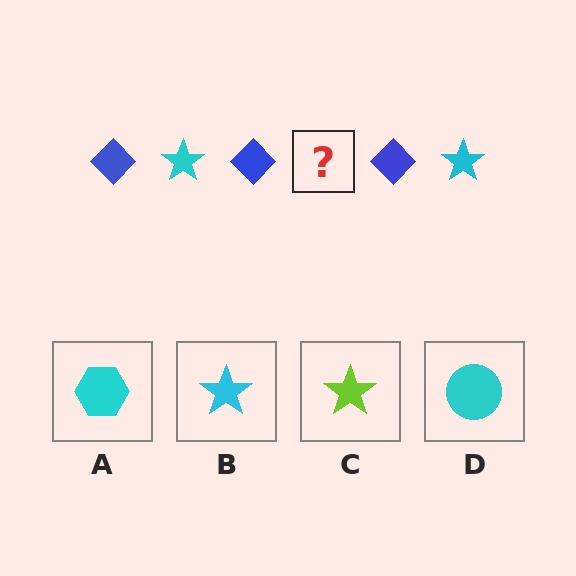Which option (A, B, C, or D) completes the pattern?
B.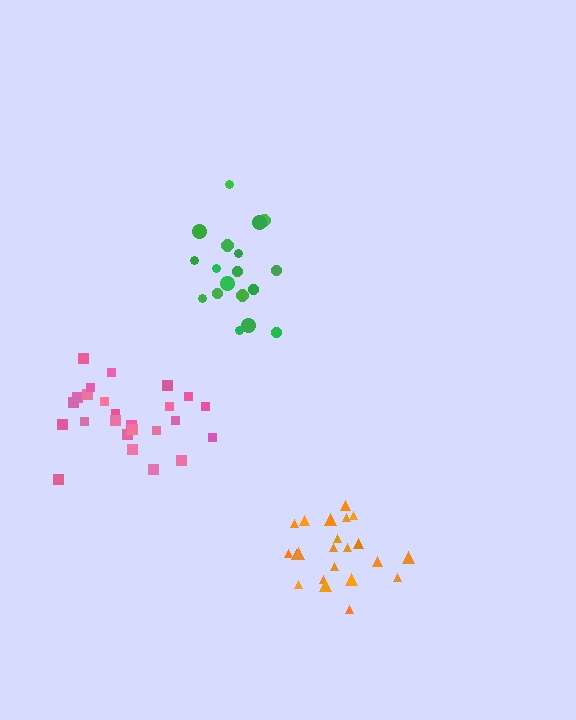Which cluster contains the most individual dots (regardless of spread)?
Pink (25).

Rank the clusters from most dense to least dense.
orange, green, pink.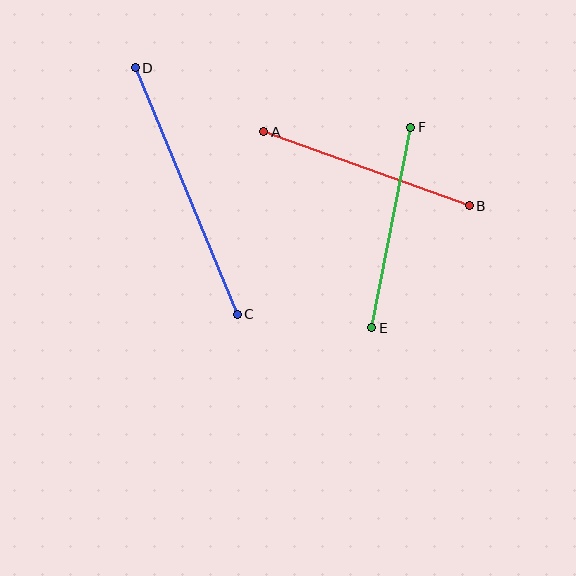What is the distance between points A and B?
The distance is approximately 219 pixels.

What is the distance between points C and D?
The distance is approximately 267 pixels.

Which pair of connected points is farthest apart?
Points C and D are farthest apart.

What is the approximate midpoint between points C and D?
The midpoint is at approximately (186, 191) pixels.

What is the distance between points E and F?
The distance is approximately 204 pixels.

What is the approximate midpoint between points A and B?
The midpoint is at approximately (366, 169) pixels.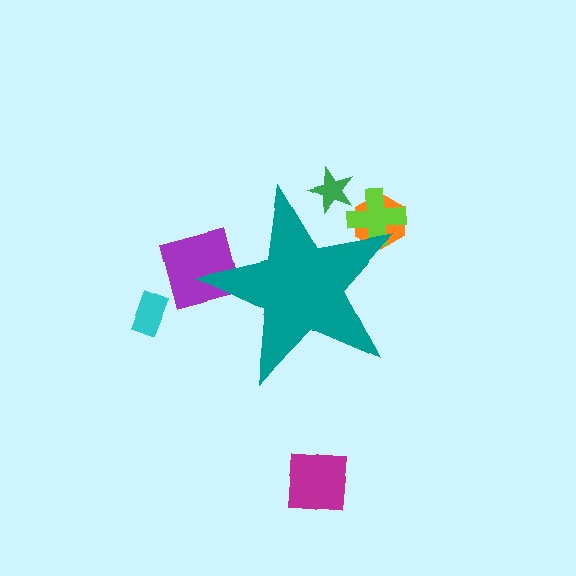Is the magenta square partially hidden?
No, the magenta square is fully visible.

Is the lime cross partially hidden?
Yes, the lime cross is partially hidden behind the teal star.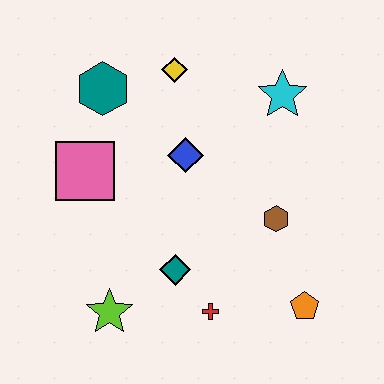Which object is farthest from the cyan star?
The lime star is farthest from the cyan star.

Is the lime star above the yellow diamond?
No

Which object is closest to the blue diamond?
The yellow diamond is closest to the blue diamond.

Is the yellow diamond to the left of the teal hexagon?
No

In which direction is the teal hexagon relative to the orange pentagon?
The teal hexagon is above the orange pentagon.